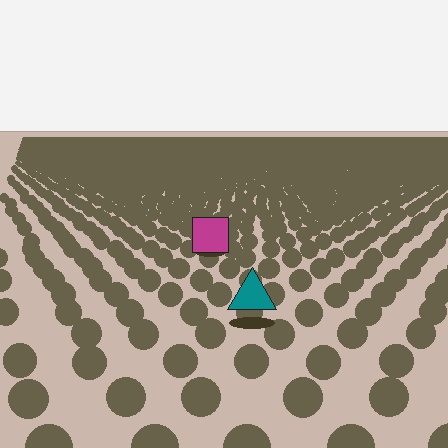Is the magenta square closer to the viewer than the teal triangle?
No. The teal triangle is closer — you can tell from the texture gradient: the ground texture is coarser near it.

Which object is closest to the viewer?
The teal triangle is closest. The texture marks near it are larger and more spread out.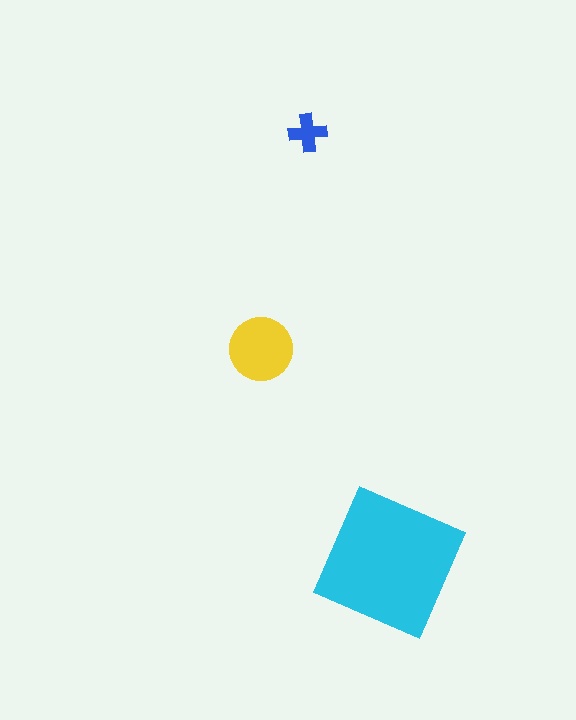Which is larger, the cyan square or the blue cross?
The cyan square.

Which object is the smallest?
The blue cross.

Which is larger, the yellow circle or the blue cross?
The yellow circle.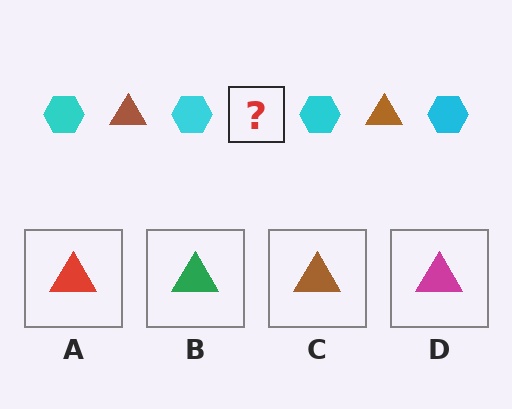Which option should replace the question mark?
Option C.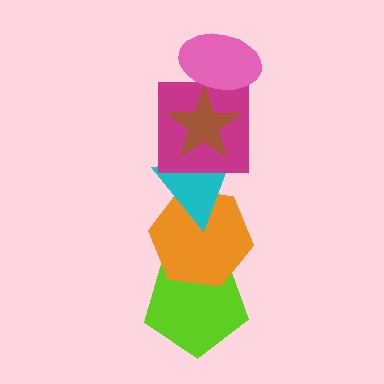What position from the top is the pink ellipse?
The pink ellipse is 1st from the top.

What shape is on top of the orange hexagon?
The cyan triangle is on top of the orange hexagon.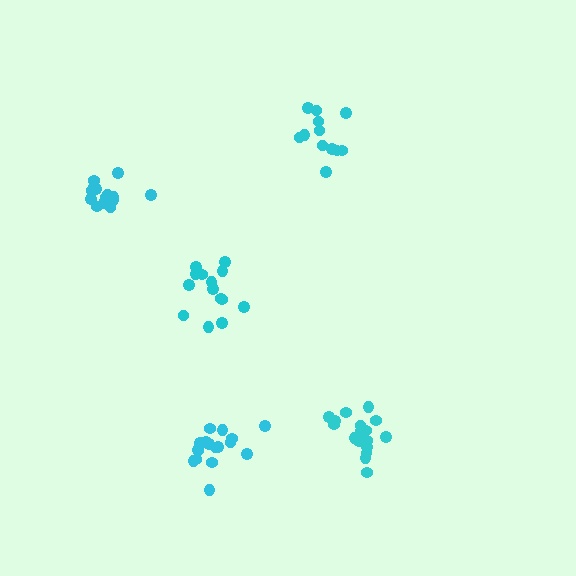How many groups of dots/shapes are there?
There are 5 groups.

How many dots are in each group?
Group 1: 15 dots, Group 2: 17 dots, Group 3: 12 dots, Group 4: 18 dots, Group 5: 14 dots (76 total).